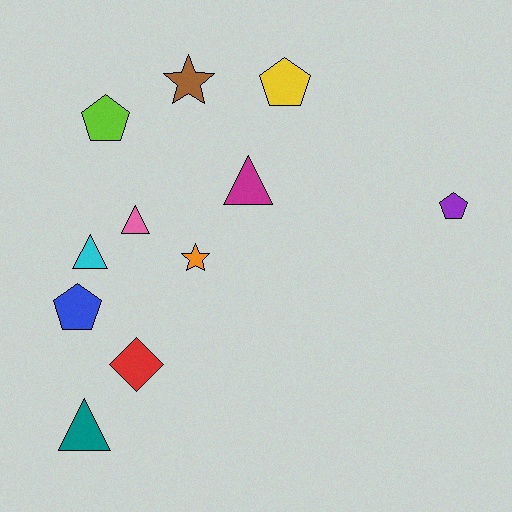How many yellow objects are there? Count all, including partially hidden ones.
There is 1 yellow object.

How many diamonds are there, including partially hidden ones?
There is 1 diamond.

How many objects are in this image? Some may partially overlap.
There are 11 objects.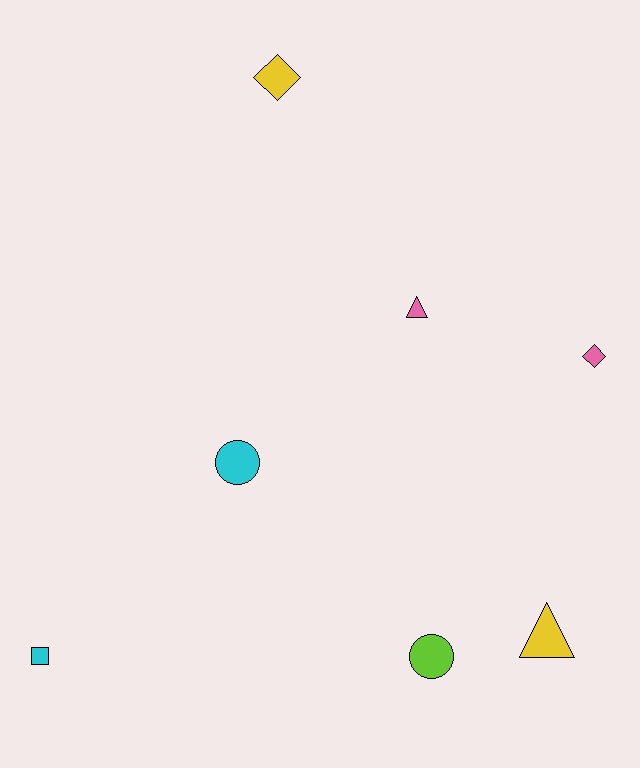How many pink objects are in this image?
There are 2 pink objects.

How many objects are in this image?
There are 7 objects.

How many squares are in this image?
There is 1 square.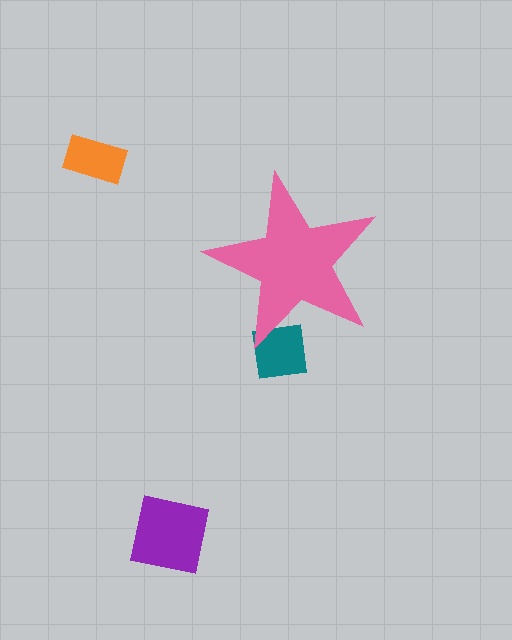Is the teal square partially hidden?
Yes, the teal square is partially hidden behind the pink star.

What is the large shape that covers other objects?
A pink star.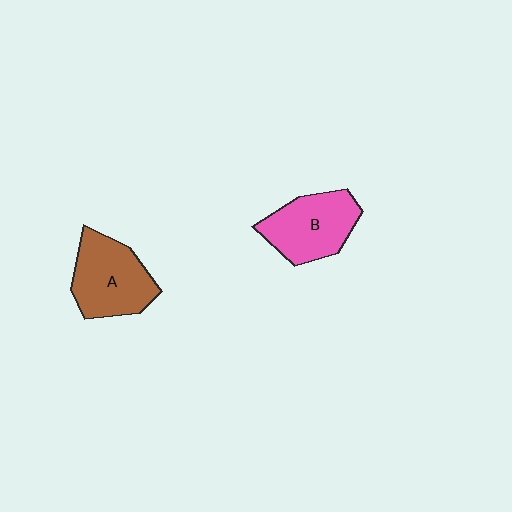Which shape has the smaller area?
Shape B (pink).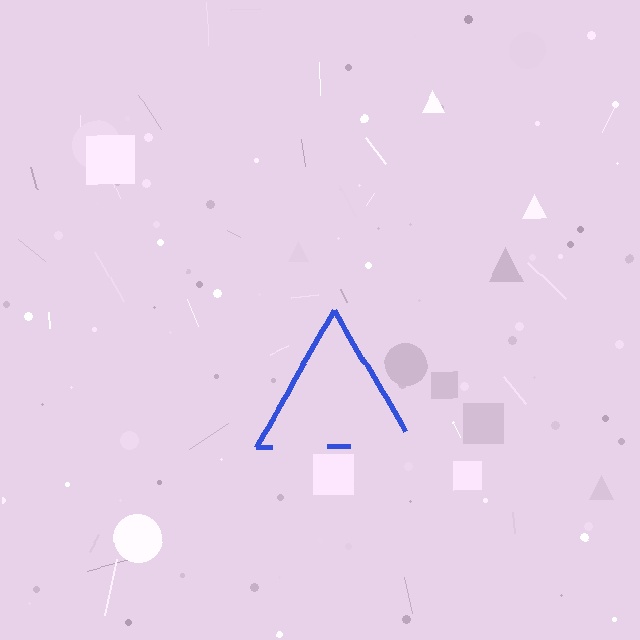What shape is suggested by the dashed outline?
The dashed outline suggests a triangle.